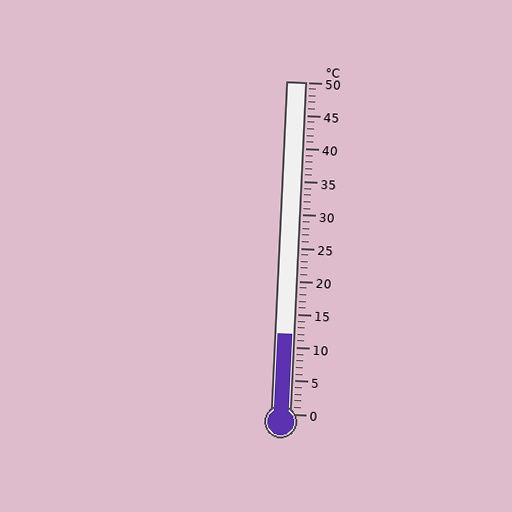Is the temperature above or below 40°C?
The temperature is below 40°C.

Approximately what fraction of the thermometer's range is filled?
The thermometer is filled to approximately 25% of its range.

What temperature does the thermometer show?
The thermometer shows approximately 12°C.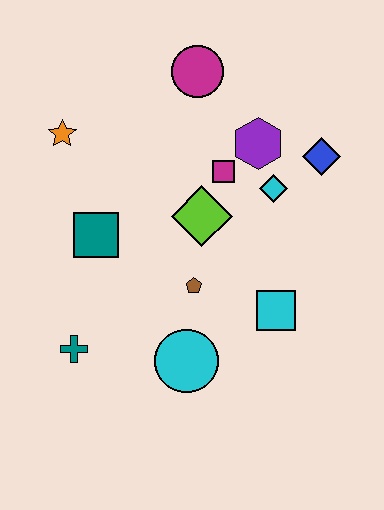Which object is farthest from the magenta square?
The teal cross is farthest from the magenta square.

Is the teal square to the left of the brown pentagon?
Yes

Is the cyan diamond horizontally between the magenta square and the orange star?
No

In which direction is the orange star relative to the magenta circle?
The orange star is to the left of the magenta circle.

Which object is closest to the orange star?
The teal square is closest to the orange star.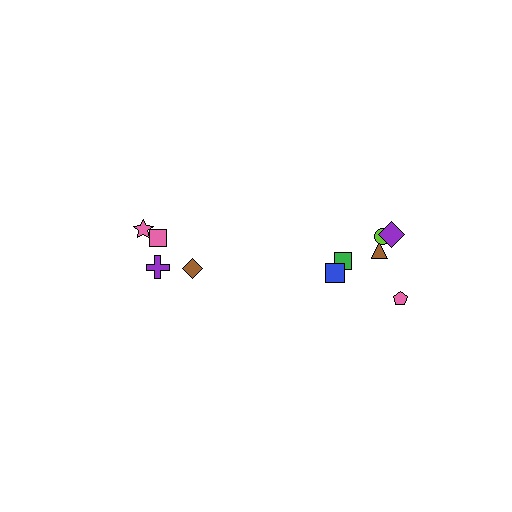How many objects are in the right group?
There are 6 objects.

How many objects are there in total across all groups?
There are 10 objects.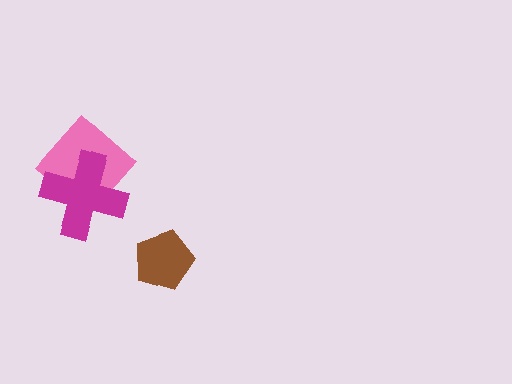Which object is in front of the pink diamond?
The magenta cross is in front of the pink diamond.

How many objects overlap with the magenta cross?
1 object overlaps with the magenta cross.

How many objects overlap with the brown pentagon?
0 objects overlap with the brown pentagon.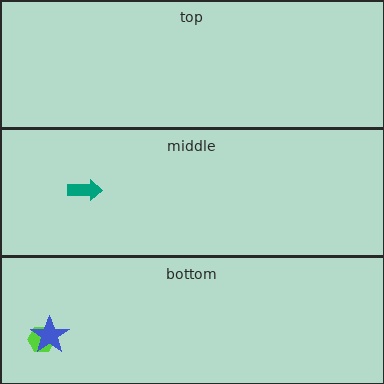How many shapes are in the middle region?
1.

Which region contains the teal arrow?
The middle region.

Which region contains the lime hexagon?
The bottom region.